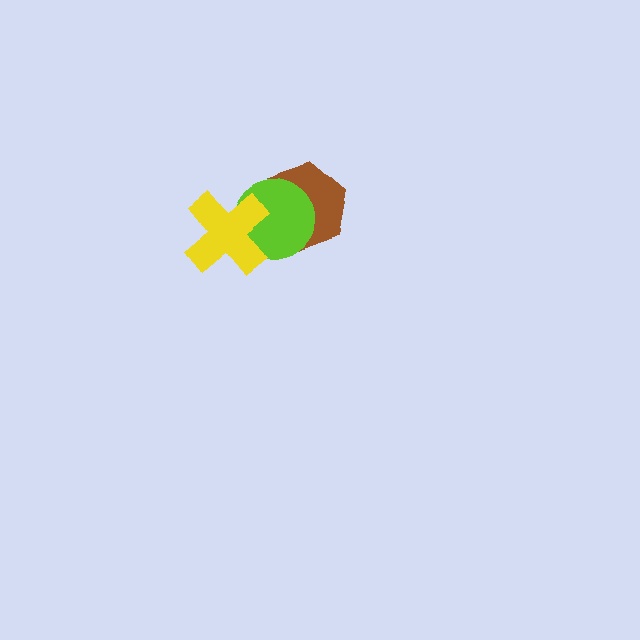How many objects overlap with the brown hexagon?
2 objects overlap with the brown hexagon.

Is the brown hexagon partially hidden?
Yes, it is partially covered by another shape.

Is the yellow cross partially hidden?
No, no other shape covers it.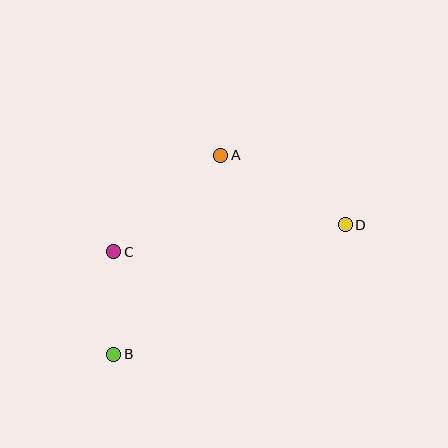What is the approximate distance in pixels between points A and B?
The distance between A and B is approximately 226 pixels.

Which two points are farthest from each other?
Points B and D are farthest from each other.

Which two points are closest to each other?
Points B and C are closest to each other.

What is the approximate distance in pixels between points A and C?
The distance between A and C is approximately 144 pixels.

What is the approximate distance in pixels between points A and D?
The distance between A and D is approximately 142 pixels.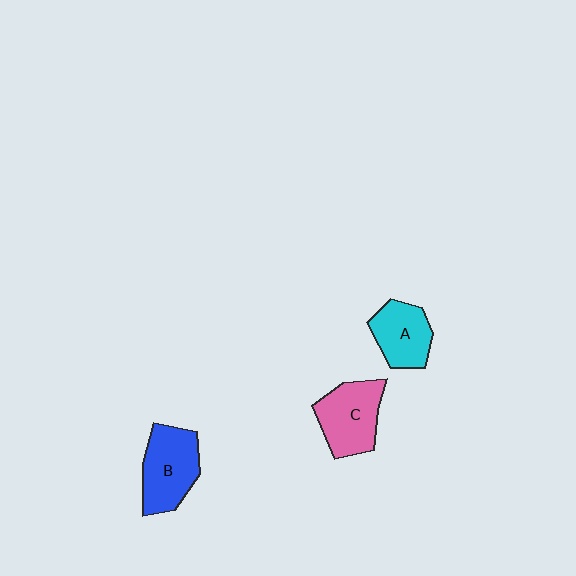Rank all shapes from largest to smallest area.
From largest to smallest: B (blue), C (pink), A (cyan).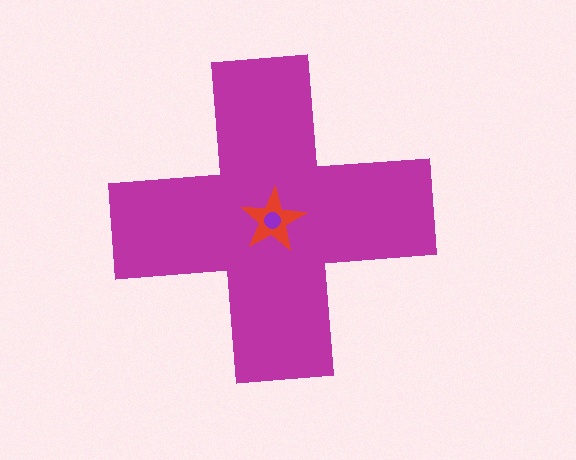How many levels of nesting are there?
3.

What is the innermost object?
The purple circle.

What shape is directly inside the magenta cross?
The red star.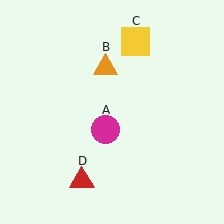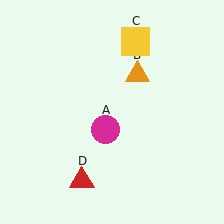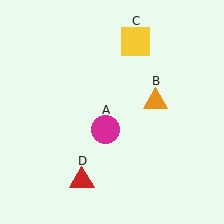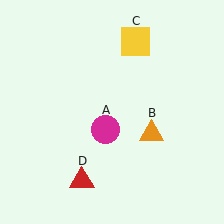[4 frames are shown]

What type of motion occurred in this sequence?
The orange triangle (object B) rotated clockwise around the center of the scene.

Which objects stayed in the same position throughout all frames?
Magenta circle (object A) and yellow square (object C) and red triangle (object D) remained stationary.